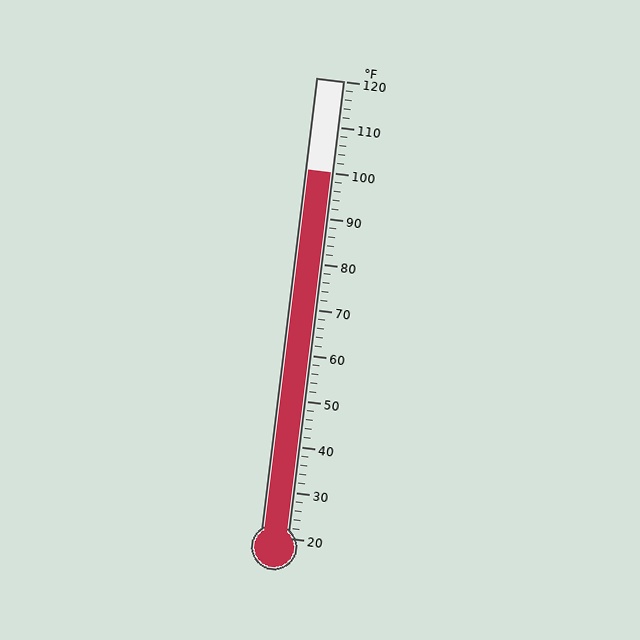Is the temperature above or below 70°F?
The temperature is above 70°F.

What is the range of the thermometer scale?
The thermometer scale ranges from 20°F to 120°F.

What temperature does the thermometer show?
The thermometer shows approximately 100°F.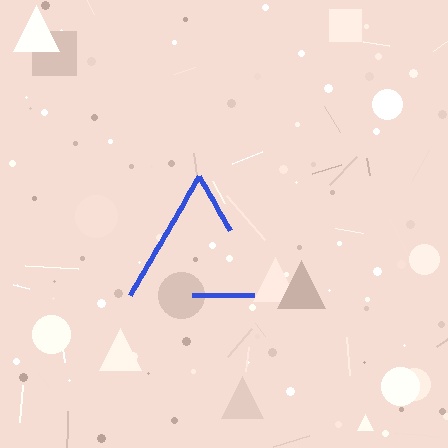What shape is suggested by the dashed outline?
The dashed outline suggests a triangle.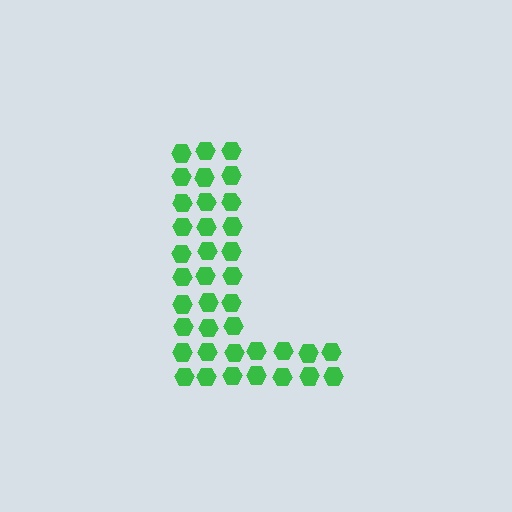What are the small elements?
The small elements are hexagons.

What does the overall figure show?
The overall figure shows the letter L.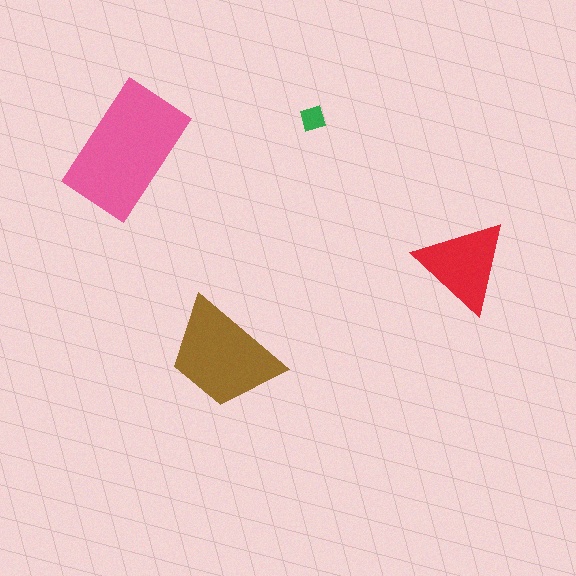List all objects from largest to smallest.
The pink rectangle, the brown trapezoid, the red triangle, the green diamond.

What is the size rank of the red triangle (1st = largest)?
3rd.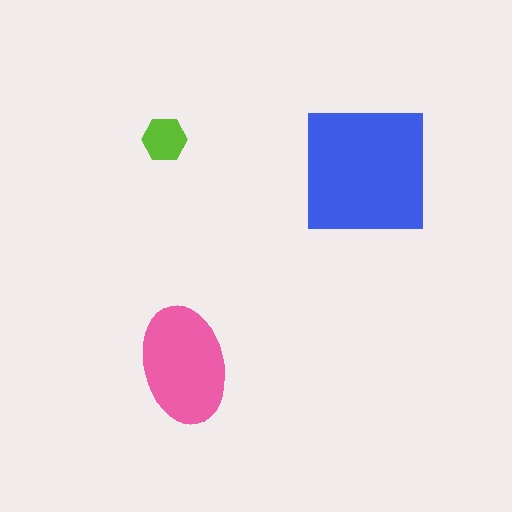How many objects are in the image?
There are 3 objects in the image.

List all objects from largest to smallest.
The blue square, the pink ellipse, the lime hexagon.